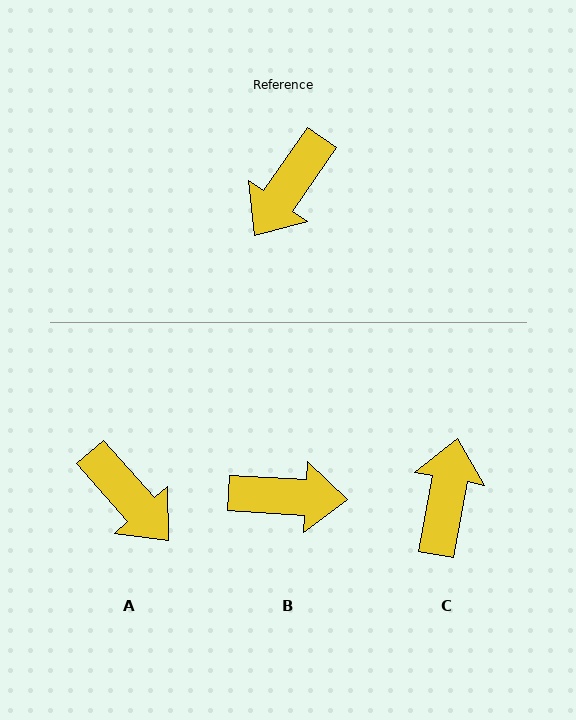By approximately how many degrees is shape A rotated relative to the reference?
Approximately 76 degrees counter-clockwise.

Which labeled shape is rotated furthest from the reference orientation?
C, about 155 degrees away.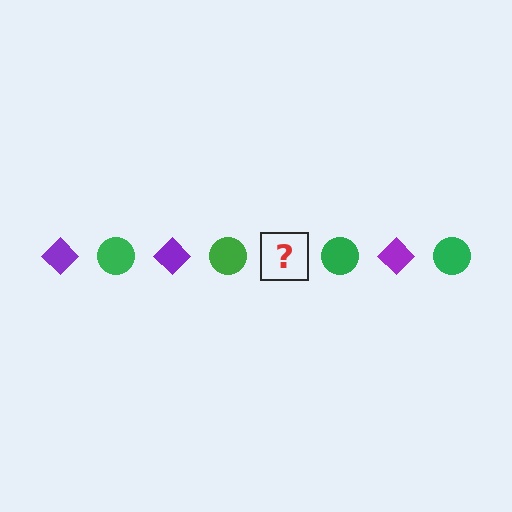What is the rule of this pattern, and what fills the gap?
The rule is that the pattern alternates between purple diamond and green circle. The gap should be filled with a purple diamond.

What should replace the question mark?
The question mark should be replaced with a purple diamond.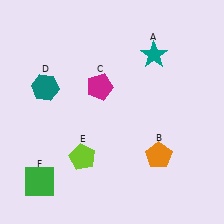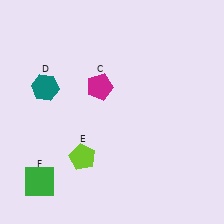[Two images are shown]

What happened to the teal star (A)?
The teal star (A) was removed in Image 2. It was in the top-right area of Image 1.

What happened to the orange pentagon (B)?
The orange pentagon (B) was removed in Image 2. It was in the bottom-right area of Image 1.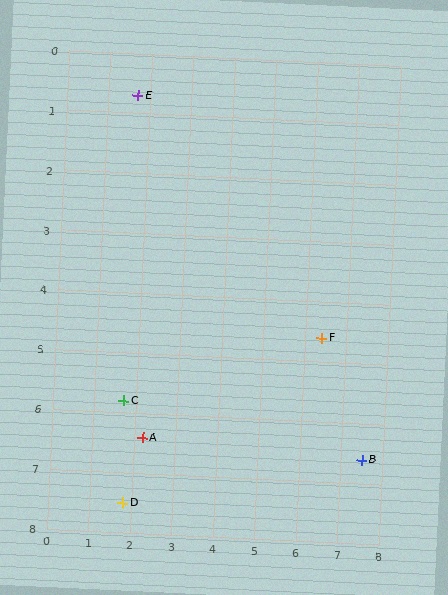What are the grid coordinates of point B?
Point B is at approximately (7.5, 6.6).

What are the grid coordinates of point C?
Point C is at approximately (1.7, 5.8).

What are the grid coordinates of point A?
Point A is at approximately (2.2, 6.4).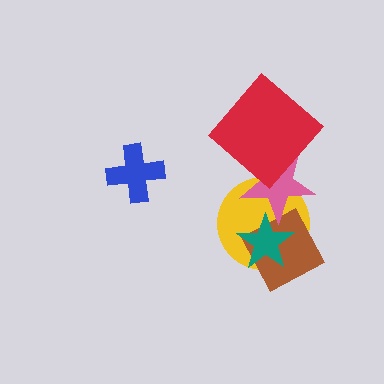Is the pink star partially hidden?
Yes, it is partially covered by another shape.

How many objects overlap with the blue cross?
0 objects overlap with the blue cross.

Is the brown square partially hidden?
Yes, it is partially covered by another shape.